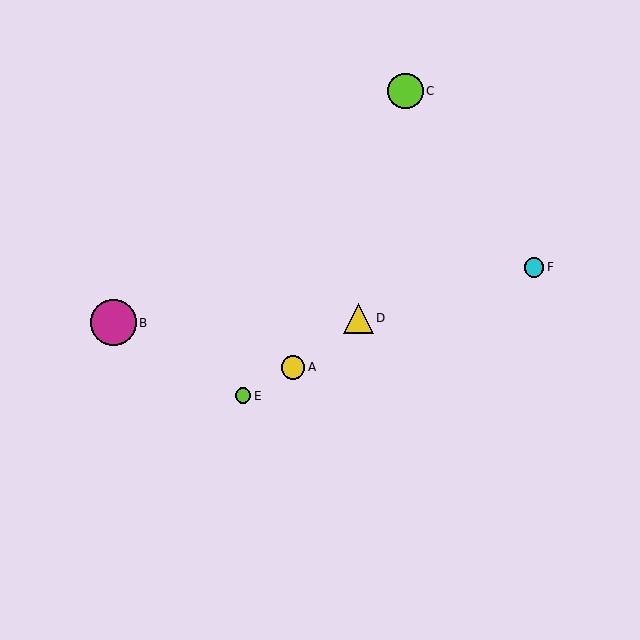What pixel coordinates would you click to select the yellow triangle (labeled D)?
Click at (358, 318) to select the yellow triangle D.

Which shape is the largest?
The magenta circle (labeled B) is the largest.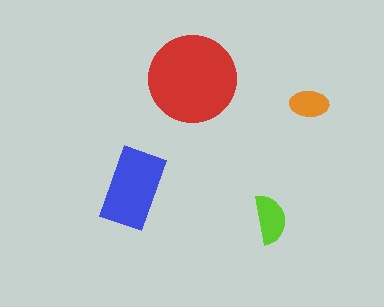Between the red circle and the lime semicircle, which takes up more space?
The red circle.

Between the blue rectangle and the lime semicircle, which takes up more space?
The blue rectangle.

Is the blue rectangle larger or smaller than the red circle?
Smaller.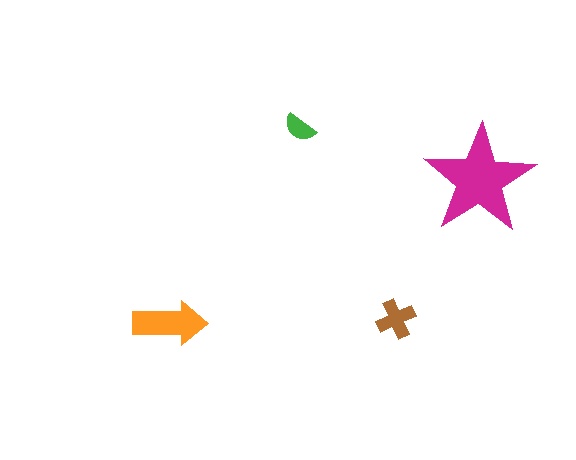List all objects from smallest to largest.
The green semicircle, the brown cross, the orange arrow, the magenta star.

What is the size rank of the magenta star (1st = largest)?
1st.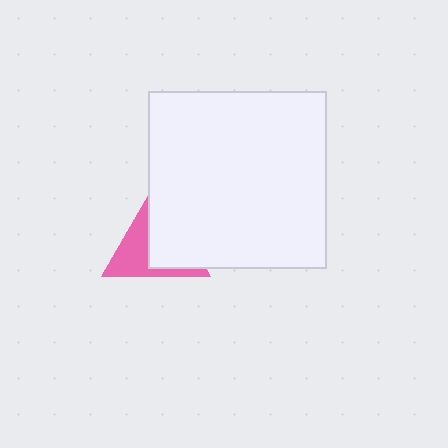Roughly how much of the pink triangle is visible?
A small part of it is visible (roughly 45%).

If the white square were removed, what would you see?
You would see the complete pink triangle.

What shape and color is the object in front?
The object in front is a white square.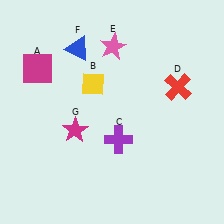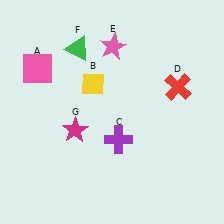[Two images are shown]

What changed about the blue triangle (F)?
In Image 1, F is blue. In Image 2, it changed to green.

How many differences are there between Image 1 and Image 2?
There are 2 differences between the two images.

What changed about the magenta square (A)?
In Image 1, A is magenta. In Image 2, it changed to pink.